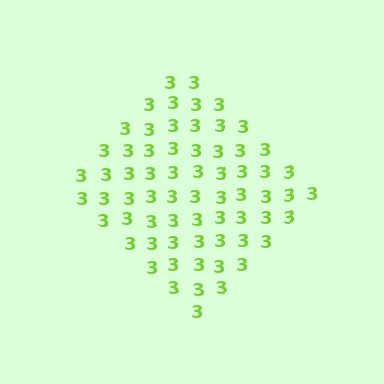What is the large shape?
The large shape is a diamond.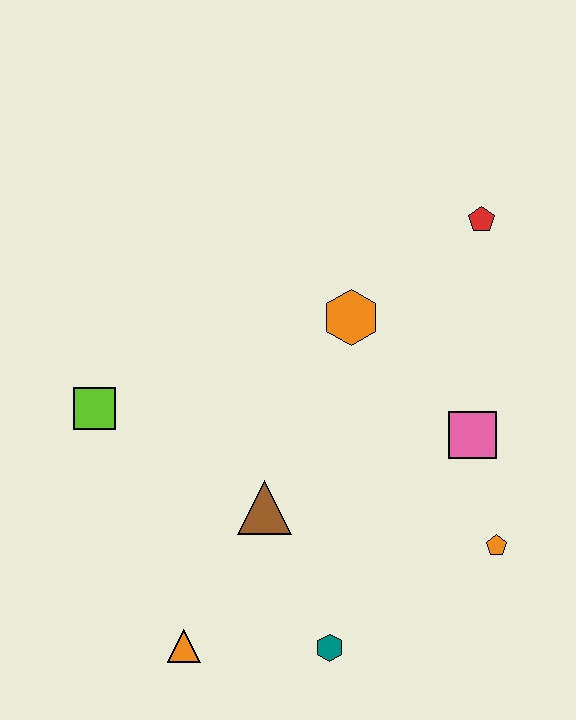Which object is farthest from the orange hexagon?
The orange triangle is farthest from the orange hexagon.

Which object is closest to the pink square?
The orange pentagon is closest to the pink square.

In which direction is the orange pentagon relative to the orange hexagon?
The orange pentagon is below the orange hexagon.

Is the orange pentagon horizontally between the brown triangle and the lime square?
No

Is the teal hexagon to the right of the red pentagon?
No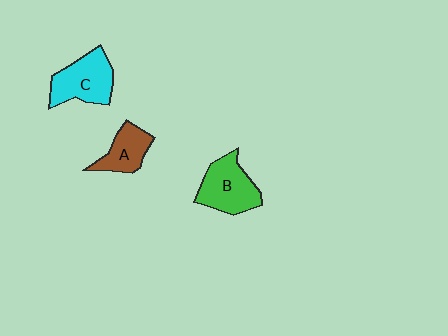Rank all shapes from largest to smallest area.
From largest to smallest: B (green), C (cyan), A (brown).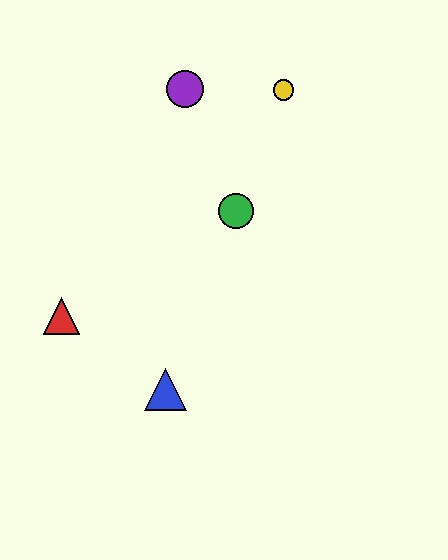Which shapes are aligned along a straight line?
The blue triangle, the green circle, the yellow circle are aligned along a straight line.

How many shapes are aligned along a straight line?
3 shapes (the blue triangle, the green circle, the yellow circle) are aligned along a straight line.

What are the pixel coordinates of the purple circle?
The purple circle is at (185, 89).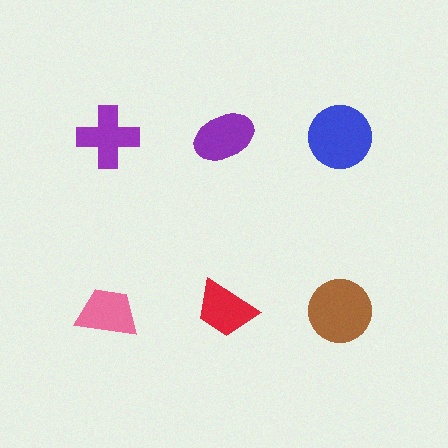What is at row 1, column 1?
A purple cross.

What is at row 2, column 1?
A pink trapezoid.